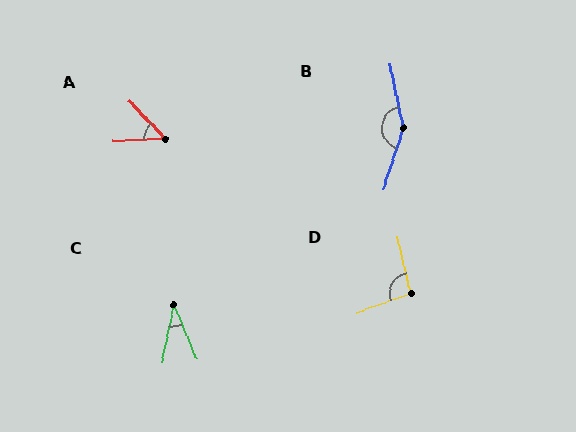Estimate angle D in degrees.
Approximately 96 degrees.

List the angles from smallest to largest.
C (35°), A (48°), D (96°), B (150°).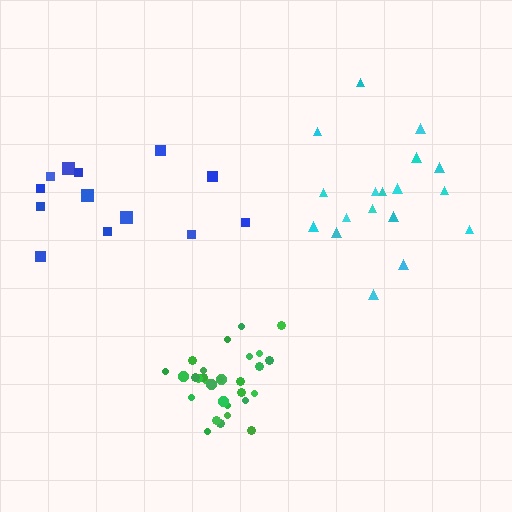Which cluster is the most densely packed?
Green.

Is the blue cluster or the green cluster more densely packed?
Green.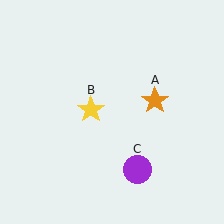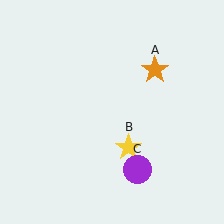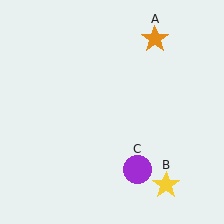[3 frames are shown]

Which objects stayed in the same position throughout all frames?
Purple circle (object C) remained stationary.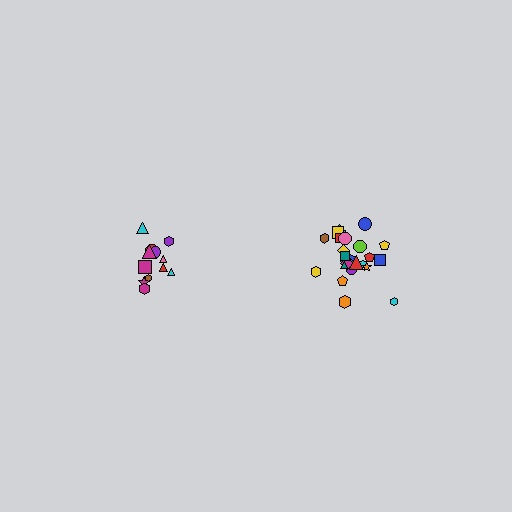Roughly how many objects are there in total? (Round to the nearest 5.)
Roughly 35 objects in total.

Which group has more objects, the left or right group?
The right group.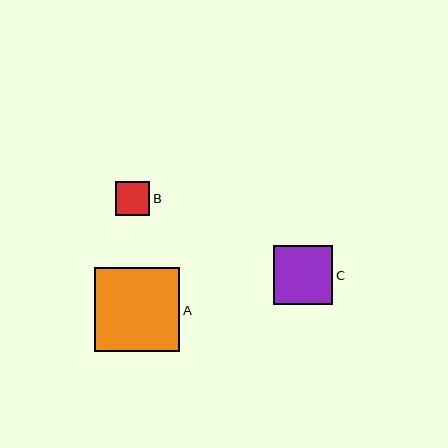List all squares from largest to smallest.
From largest to smallest: A, C, B.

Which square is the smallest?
Square B is the smallest with a size of approximately 34 pixels.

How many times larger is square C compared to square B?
Square C is approximately 1.7 times the size of square B.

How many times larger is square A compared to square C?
Square A is approximately 1.4 times the size of square C.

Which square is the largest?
Square A is the largest with a size of approximately 85 pixels.